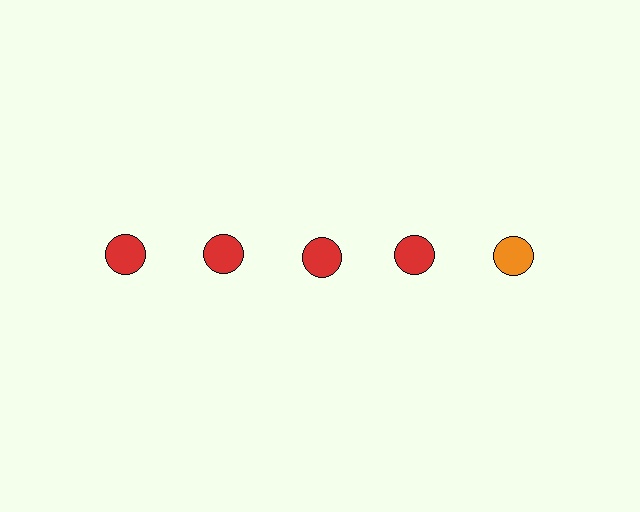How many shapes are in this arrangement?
There are 5 shapes arranged in a grid pattern.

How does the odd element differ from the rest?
It has a different color: orange instead of red.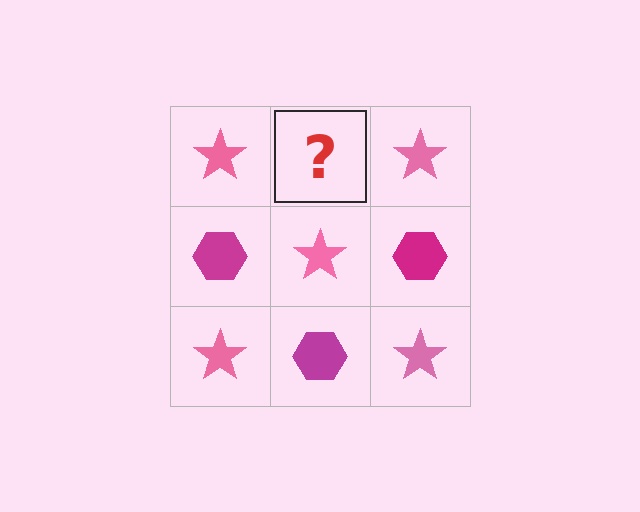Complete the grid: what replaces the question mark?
The question mark should be replaced with a magenta hexagon.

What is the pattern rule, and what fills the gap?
The rule is that it alternates pink star and magenta hexagon in a checkerboard pattern. The gap should be filled with a magenta hexagon.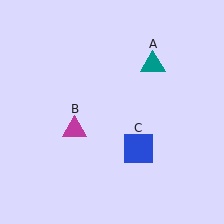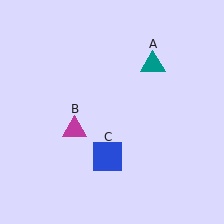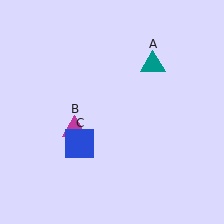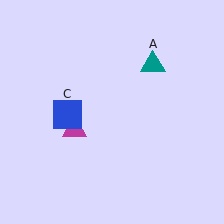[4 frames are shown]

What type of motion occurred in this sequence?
The blue square (object C) rotated clockwise around the center of the scene.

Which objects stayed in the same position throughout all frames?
Teal triangle (object A) and magenta triangle (object B) remained stationary.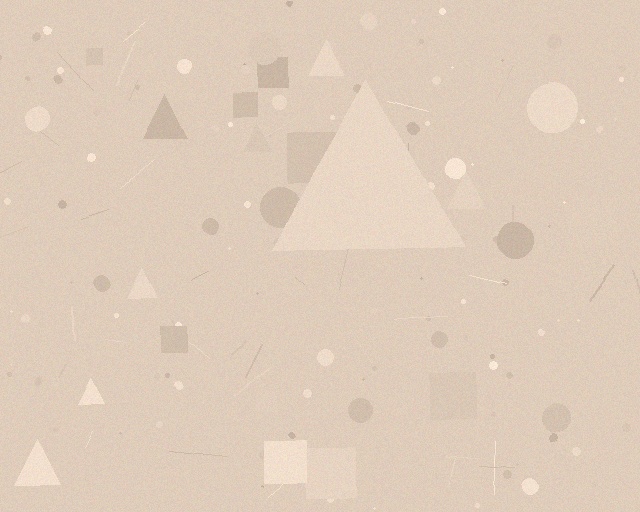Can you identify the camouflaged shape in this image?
The camouflaged shape is a triangle.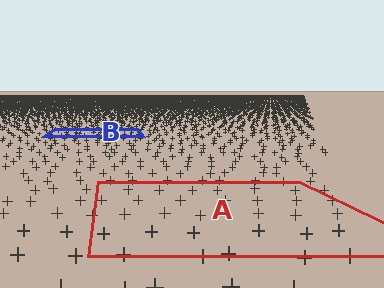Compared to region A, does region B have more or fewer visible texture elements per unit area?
Region B has more texture elements per unit area — they are packed more densely because it is farther away.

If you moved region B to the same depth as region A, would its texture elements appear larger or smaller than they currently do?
They would appear larger. At a closer depth, the same texture elements are projected at a bigger on-screen size.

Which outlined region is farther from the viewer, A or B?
Region B is farther from the viewer — the texture elements inside it appear smaller and more densely packed.